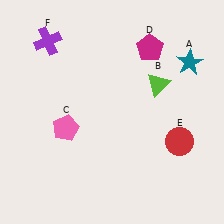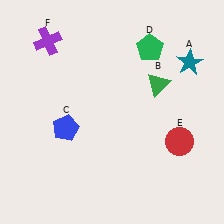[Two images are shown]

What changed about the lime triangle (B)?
In Image 1, B is lime. In Image 2, it changed to green.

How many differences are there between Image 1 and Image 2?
There are 3 differences between the two images.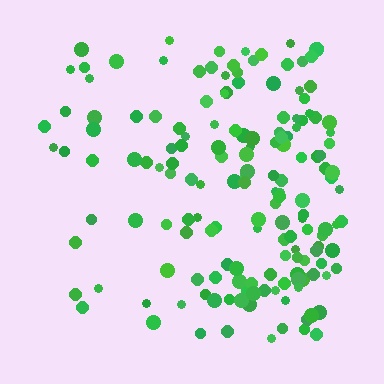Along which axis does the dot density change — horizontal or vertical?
Horizontal.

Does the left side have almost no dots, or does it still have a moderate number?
Still a moderate number, just noticeably fewer than the right.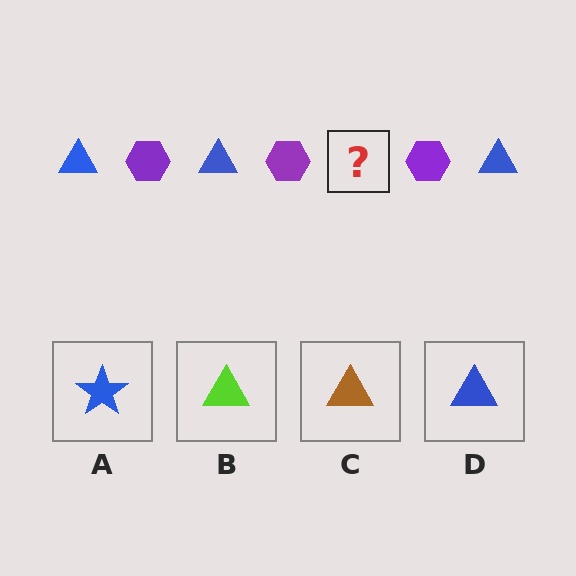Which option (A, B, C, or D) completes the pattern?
D.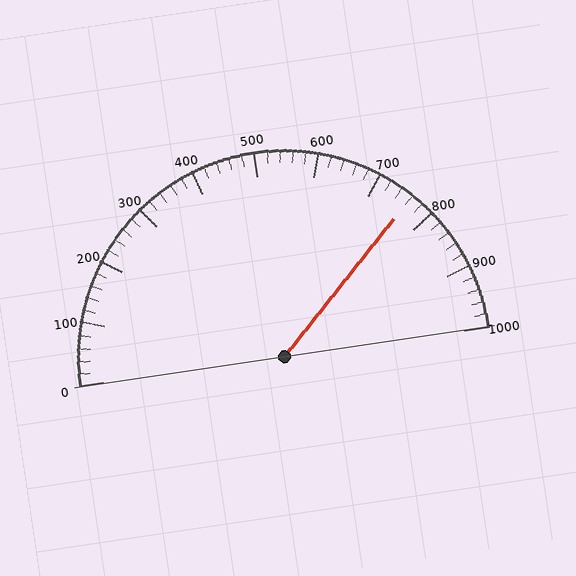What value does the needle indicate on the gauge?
The needle indicates approximately 760.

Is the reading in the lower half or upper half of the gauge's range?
The reading is in the upper half of the range (0 to 1000).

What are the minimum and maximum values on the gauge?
The gauge ranges from 0 to 1000.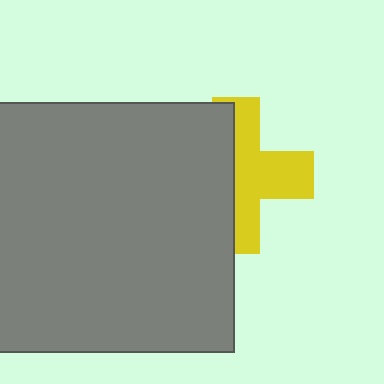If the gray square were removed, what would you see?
You would see the complete yellow cross.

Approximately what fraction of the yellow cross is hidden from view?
Roughly 49% of the yellow cross is hidden behind the gray square.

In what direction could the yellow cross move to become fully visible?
The yellow cross could move right. That would shift it out from behind the gray square entirely.